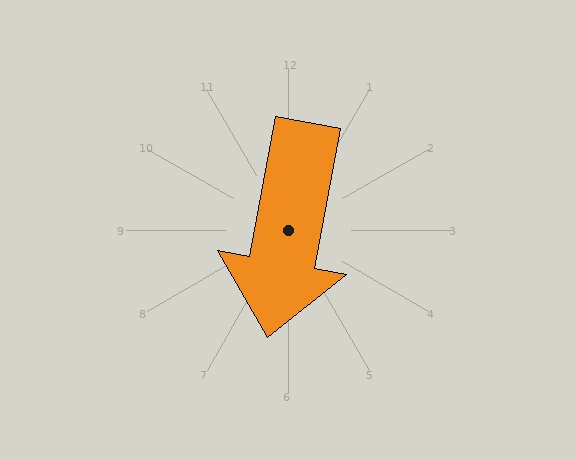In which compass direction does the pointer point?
South.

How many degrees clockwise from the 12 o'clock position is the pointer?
Approximately 191 degrees.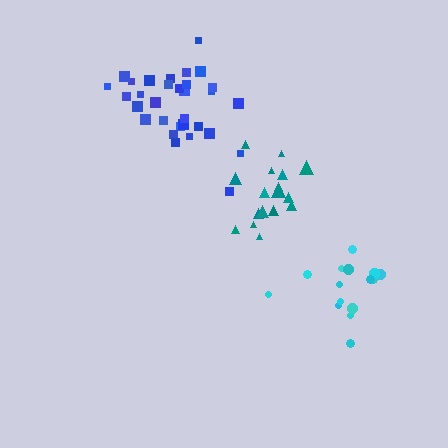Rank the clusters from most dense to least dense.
blue, cyan, teal.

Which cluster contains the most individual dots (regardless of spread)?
Blue (31).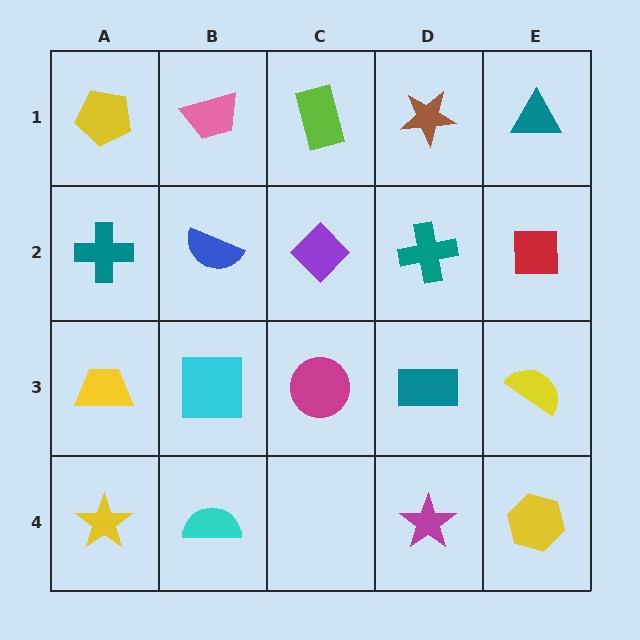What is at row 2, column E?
A red square.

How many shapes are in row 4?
4 shapes.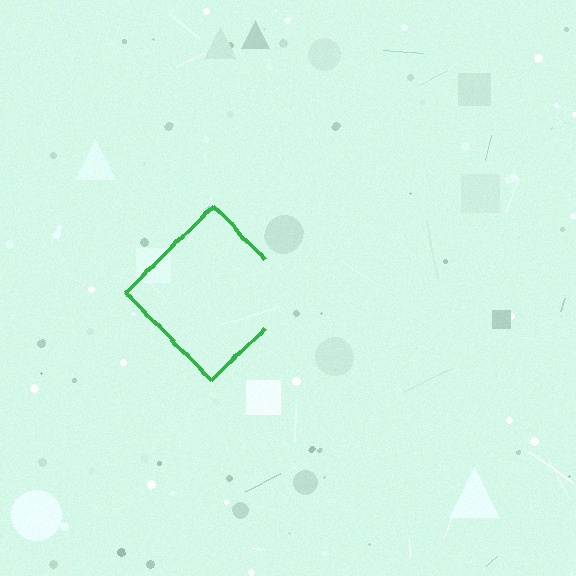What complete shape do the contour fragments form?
The contour fragments form a diamond.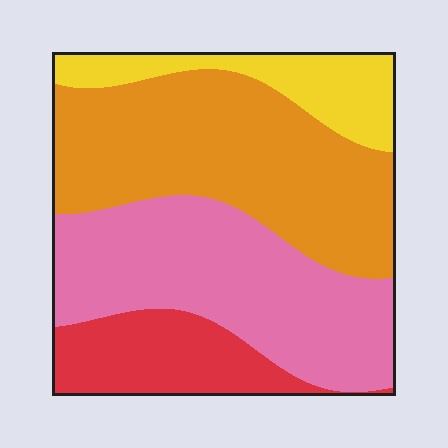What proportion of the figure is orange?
Orange takes up between a quarter and a half of the figure.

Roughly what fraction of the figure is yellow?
Yellow takes up about one eighth (1/8) of the figure.